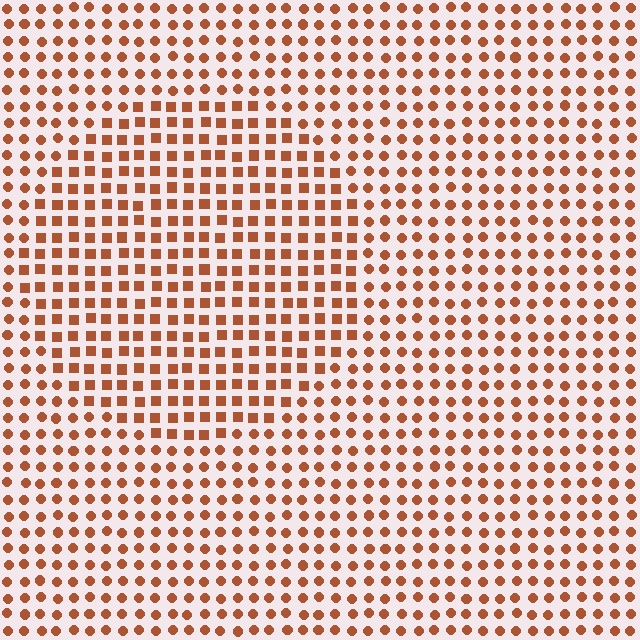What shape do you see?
I see a circle.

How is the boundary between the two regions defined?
The boundary is defined by a change in element shape: squares inside vs. circles outside. All elements share the same color and spacing.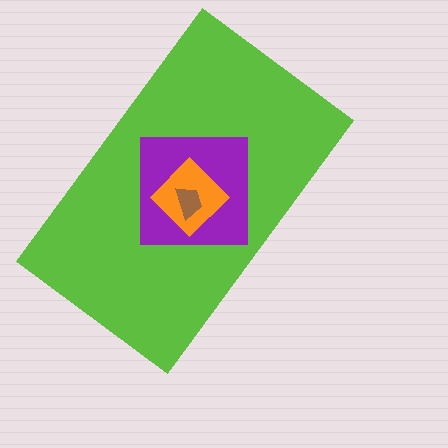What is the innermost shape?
The brown trapezoid.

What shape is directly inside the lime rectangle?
The purple square.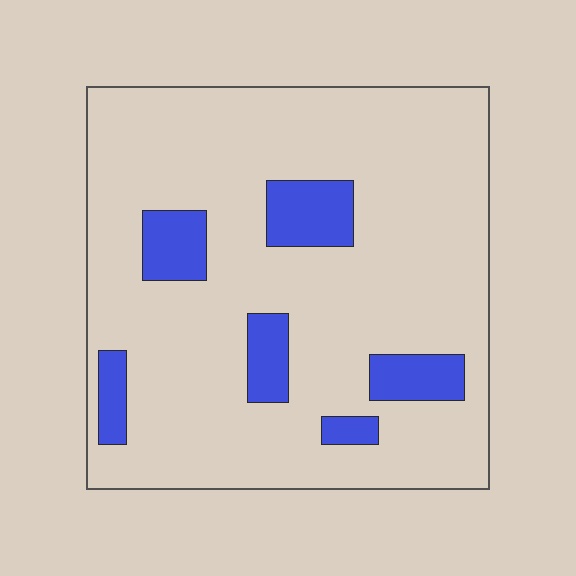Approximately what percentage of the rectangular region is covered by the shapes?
Approximately 15%.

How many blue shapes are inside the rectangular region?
6.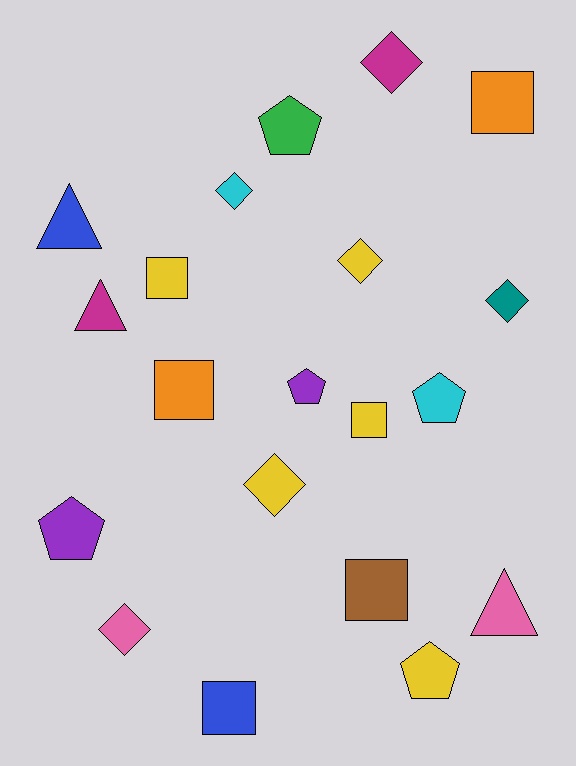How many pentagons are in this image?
There are 5 pentagons.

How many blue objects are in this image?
There are 2 blue objects.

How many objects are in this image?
There are 20 objects.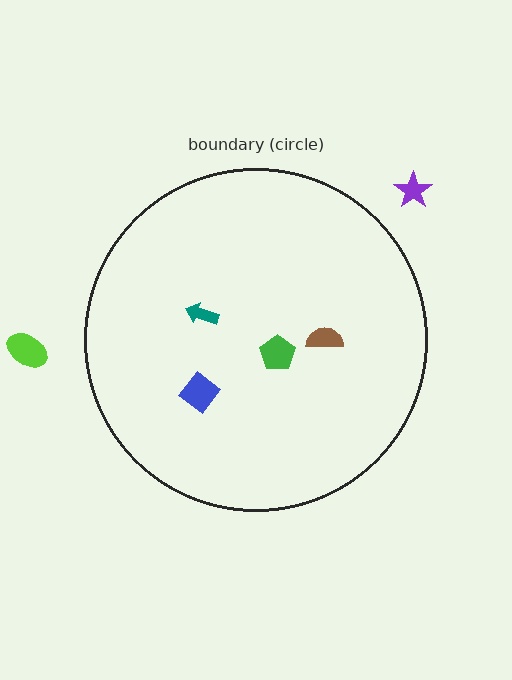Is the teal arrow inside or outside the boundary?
Inside.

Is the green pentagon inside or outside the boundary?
Inside.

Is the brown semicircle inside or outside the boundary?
Inside.